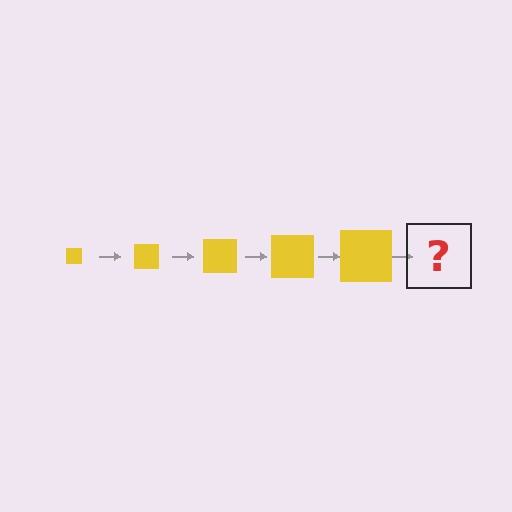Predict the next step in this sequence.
The next step is a yellow square, larger than the previous one.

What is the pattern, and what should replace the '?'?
The pattern is that the square gets progressively larger each step. The '?' should be a yellow square, larger than the previous one.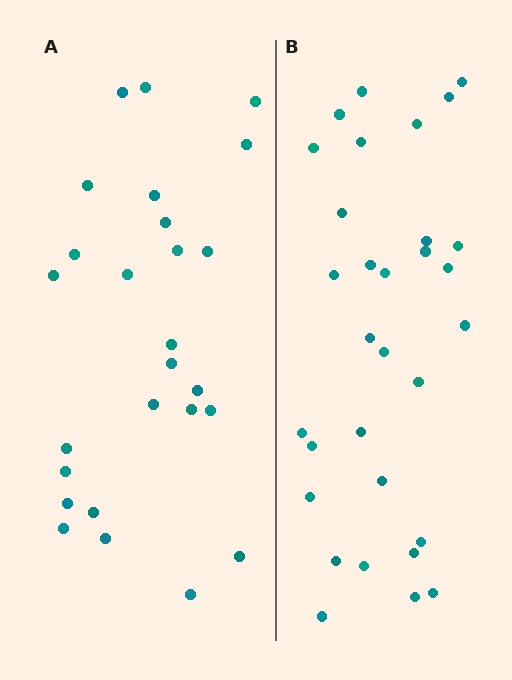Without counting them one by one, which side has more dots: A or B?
Region B (the right region) has more dots.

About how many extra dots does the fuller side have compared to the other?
Region B has about 5 more dots than region A.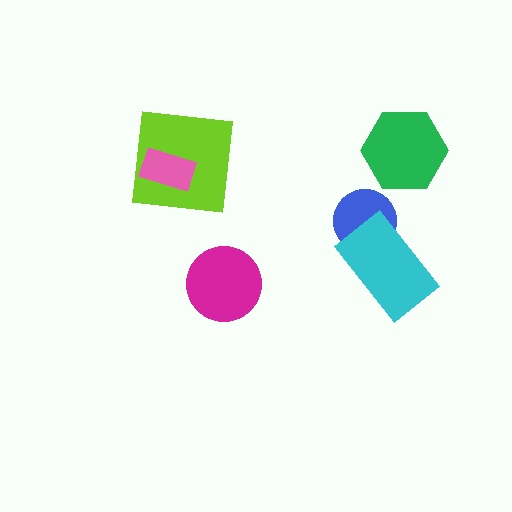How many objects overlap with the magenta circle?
0 objects overlap with the magenta circle.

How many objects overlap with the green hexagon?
0 objects overlap with the green hexagon.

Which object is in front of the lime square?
The pink rectangle is in front of the lime square.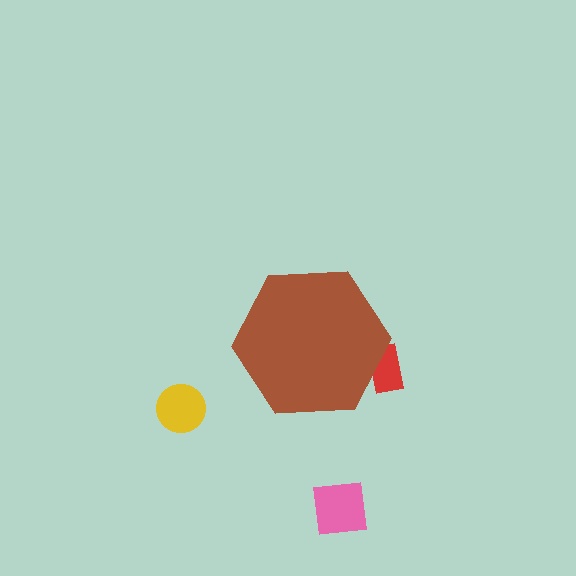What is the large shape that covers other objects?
A brown hexagon.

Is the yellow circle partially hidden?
No, the yellow circle is fully visible.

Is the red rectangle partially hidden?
Yes, the red rectangle is partially hidden behind the brown hexagon.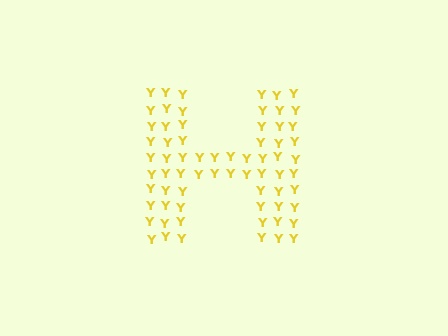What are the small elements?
The small elements are letter Y's.